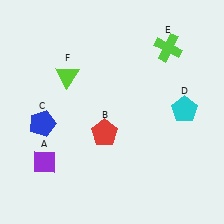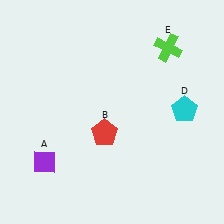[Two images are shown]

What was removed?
The blue pentagon (C), the lime triangle (F) were removed in Image 2.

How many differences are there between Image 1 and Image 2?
There are 2 differences between the two images.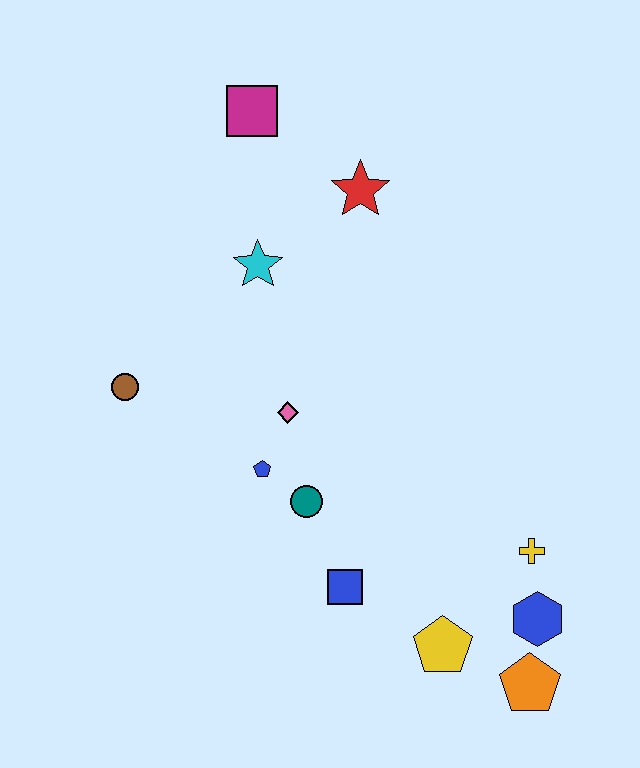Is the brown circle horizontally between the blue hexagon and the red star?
No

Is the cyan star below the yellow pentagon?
No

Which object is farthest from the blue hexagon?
The magenta square is farthest from the blue hexagon.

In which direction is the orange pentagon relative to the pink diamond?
The orange pentagon is below the pink diamond.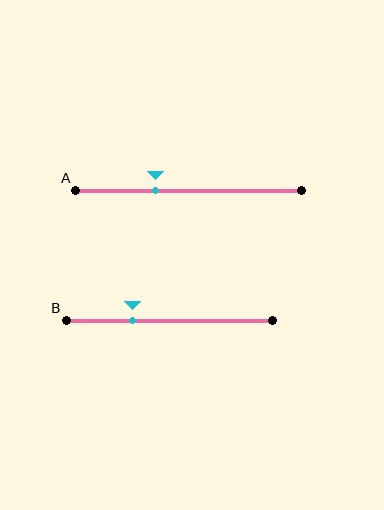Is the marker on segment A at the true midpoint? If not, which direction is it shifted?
No, the marker on segment A is shifted to the left by about 15% of the segment length.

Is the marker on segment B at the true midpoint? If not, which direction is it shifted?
No, the marker on segment B is shifted to the left by about 18% of the segment length.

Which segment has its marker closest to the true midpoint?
Segment A has its marker closest to the true midpoint.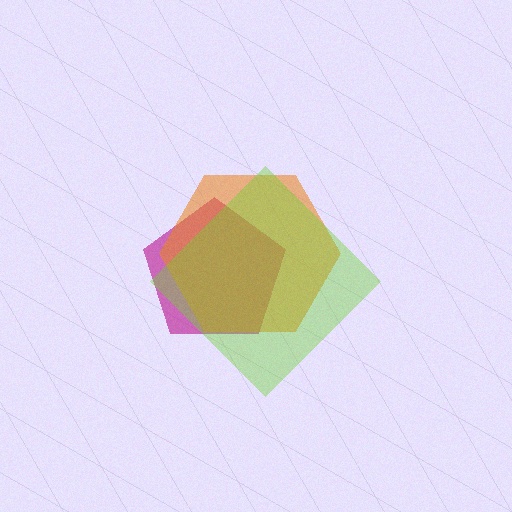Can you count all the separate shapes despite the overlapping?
Yes, there are 3 separate shapes.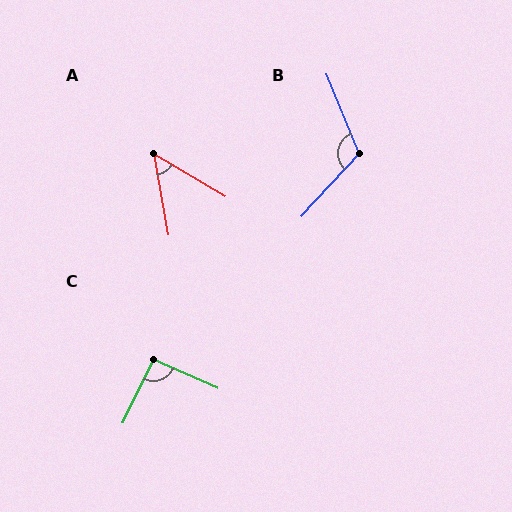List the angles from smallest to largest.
A (50°), C (91°), B (115°).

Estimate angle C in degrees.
Approximately 91 degrees.